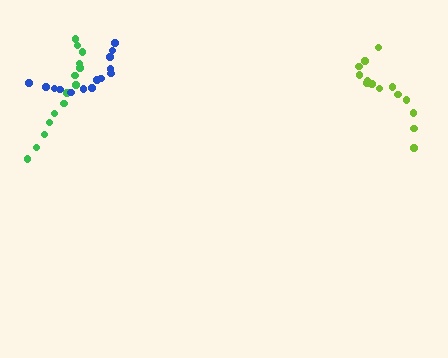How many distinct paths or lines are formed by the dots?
There are 3 distinct paths.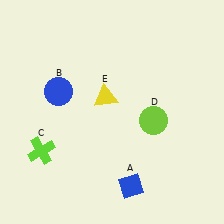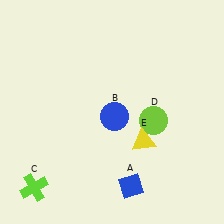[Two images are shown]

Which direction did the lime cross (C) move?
The lime cross (C) moved down.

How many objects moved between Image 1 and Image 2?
3 objects moved between the two images.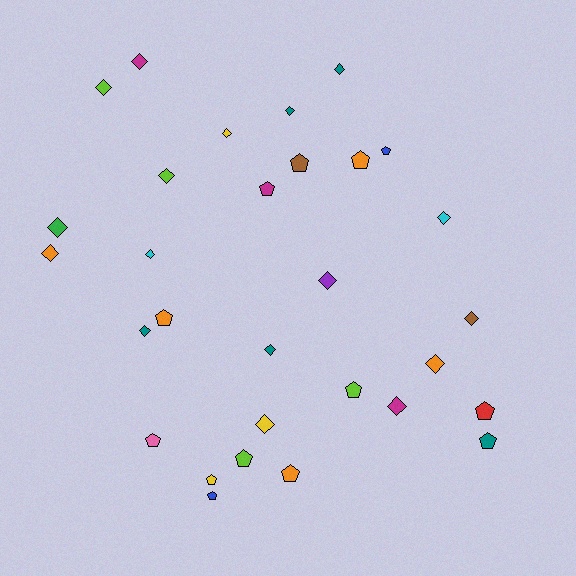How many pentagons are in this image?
There are 13 pentagons.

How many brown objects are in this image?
There are 2 brown objects.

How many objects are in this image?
There are 30 objects.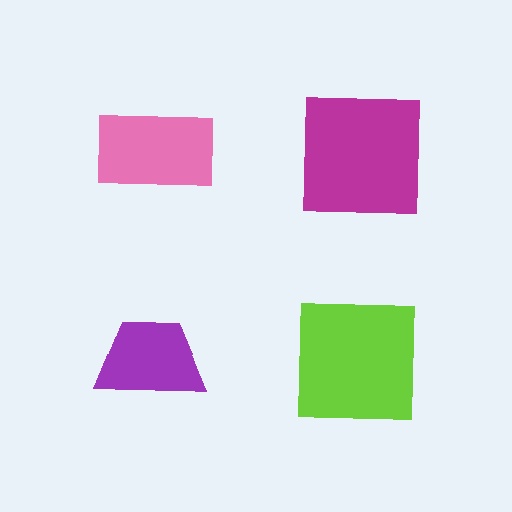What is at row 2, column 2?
A lime square.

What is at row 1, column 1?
A pink rectangle.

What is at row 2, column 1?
A purple trapezoid.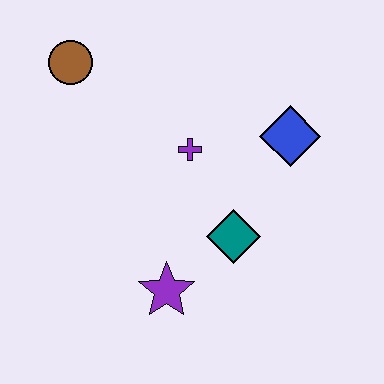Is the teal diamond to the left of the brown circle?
No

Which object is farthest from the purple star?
The brown circle is farthest from the purple star.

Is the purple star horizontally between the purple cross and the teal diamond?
No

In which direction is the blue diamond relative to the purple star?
The blue diamond is above the purple star.